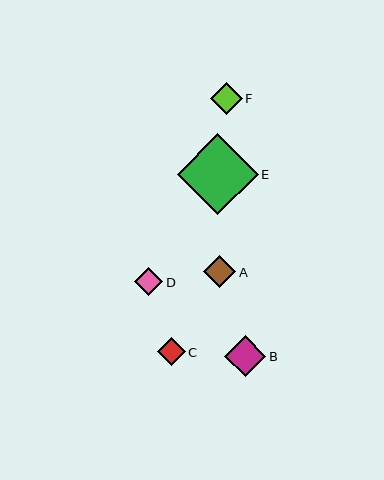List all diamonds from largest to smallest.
From largest to smallest: E, B, F, A, D, C.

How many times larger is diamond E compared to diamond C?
Diamond E is approximately 2.9 times the size of diamond C.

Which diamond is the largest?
Diamond E is the largest with a size of approximately 81 pixels.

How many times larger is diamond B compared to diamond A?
Diamond B is approximately 1.3 times the size of diamond A.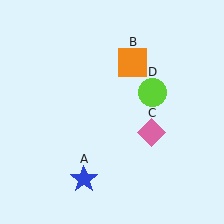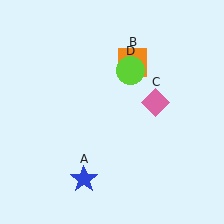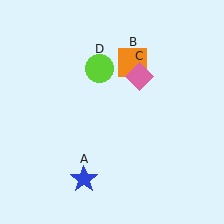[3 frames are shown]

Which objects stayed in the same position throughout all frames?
Blue star (object A) and orange square (object B) remained stationary.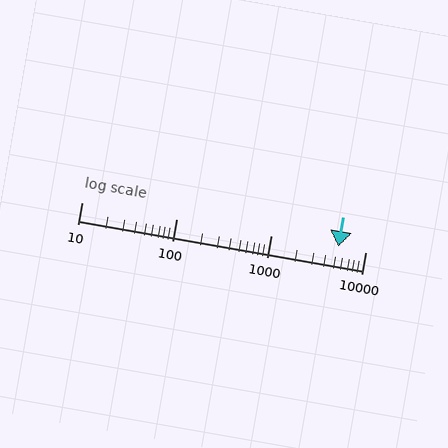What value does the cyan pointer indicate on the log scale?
The pointer indicates approximately 5200.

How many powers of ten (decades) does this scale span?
The scale spans 3 decades, from 10 to 10000.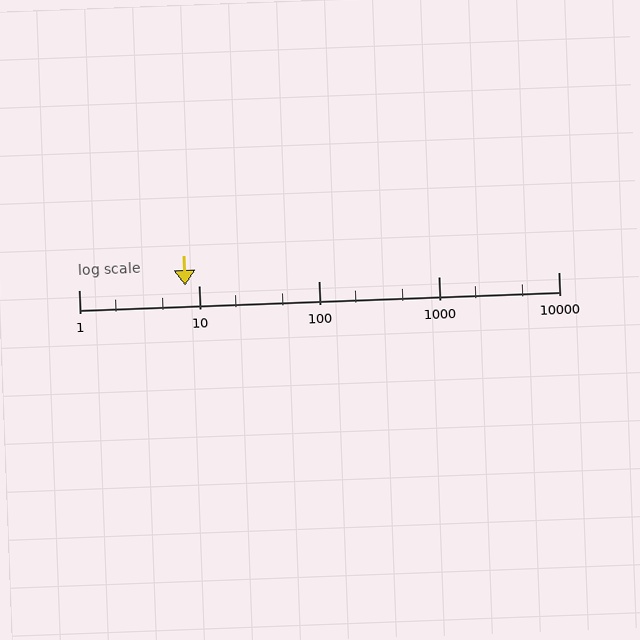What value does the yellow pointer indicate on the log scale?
The pointer indicates approximately 7.7.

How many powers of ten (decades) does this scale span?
The scale spans 4 decades, from 1 to 10000.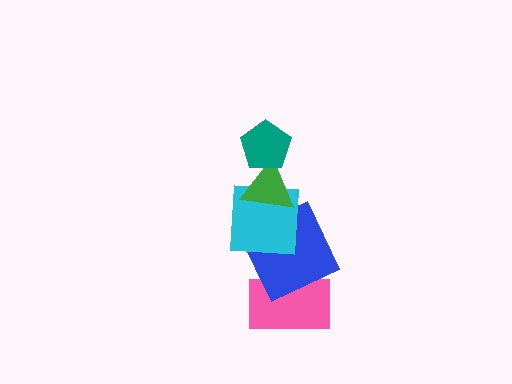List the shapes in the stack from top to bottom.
From top to bottom: the teal pentagon, the green triangle, the cyan square, the blue square, the pink rectangle.